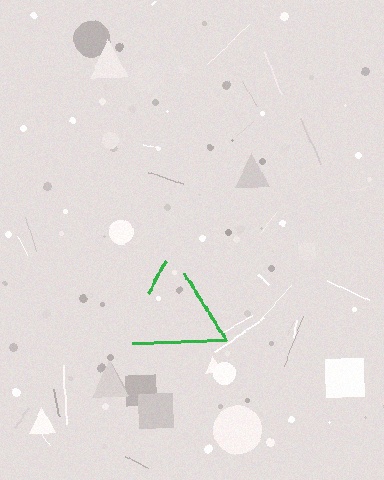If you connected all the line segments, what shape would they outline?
They would outline a triangle.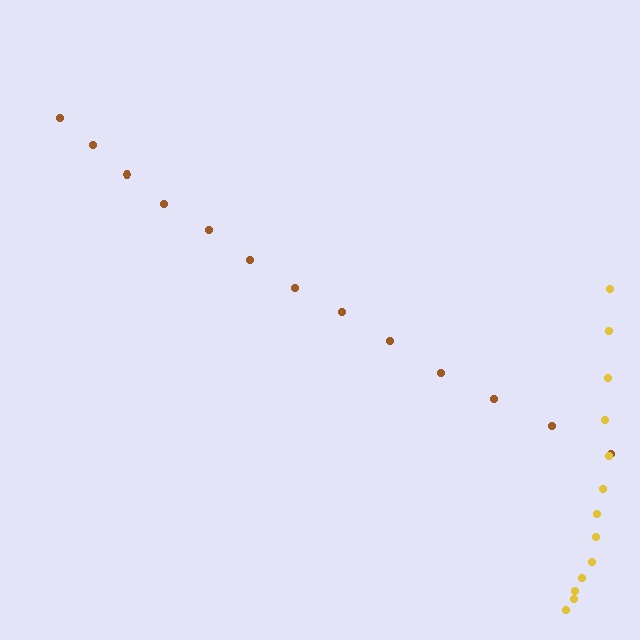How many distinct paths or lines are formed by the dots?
There are 2 distinct paths.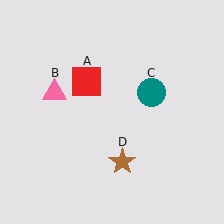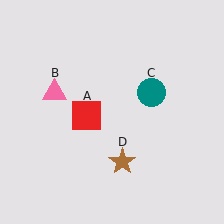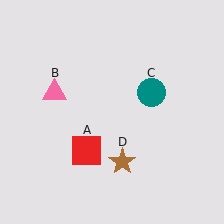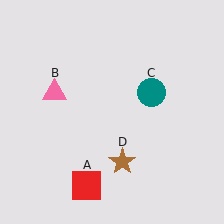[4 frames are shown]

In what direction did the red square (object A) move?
The red square (object A) moved down.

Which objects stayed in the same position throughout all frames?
Pink triangle (object B) and teal circle (object C) and brown star (object D) remained stationary.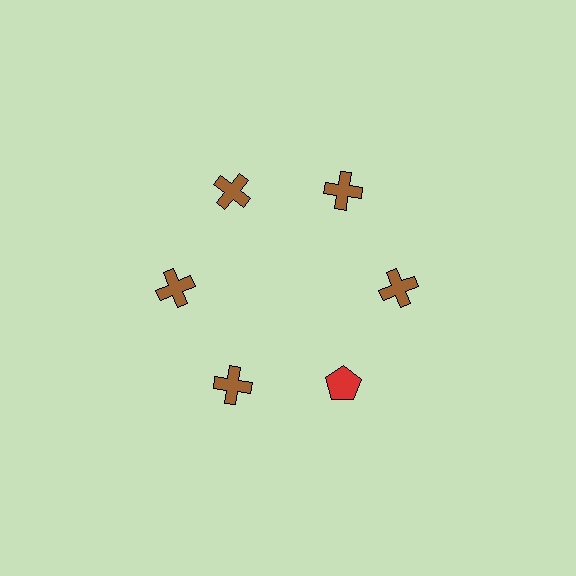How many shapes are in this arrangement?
There are 6 shapes arranged in a ring pattern.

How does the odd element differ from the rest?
It differs in both color (red instead of brown) and shape (pentagon instead of cross).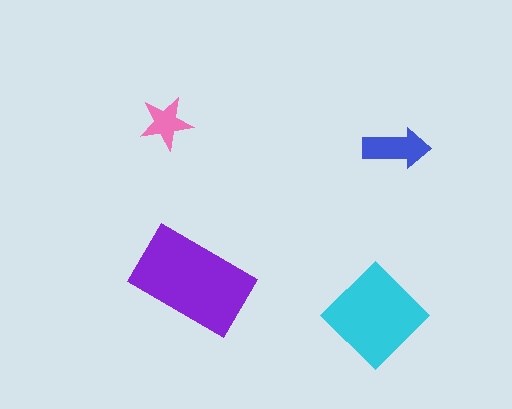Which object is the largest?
The purple rectangle.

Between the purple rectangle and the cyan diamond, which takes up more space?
The purple rectangle.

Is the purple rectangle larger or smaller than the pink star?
Larger.